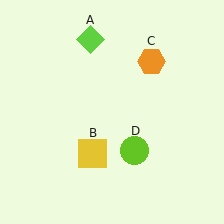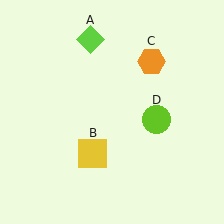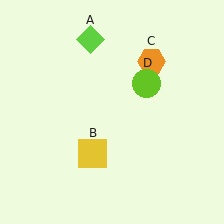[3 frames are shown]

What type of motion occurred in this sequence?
The lime circle (object D) rotated counterclockwise around the center of the scene.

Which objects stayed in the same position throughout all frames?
Lime diamond (object A) and yellow square (object B) and orange hexagon (object C) remained stationary.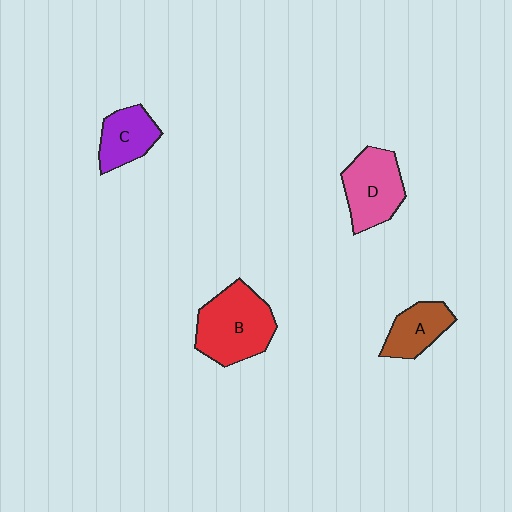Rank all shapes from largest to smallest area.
From largest to smallest: B (red), D (pink), C (purple), A (brown).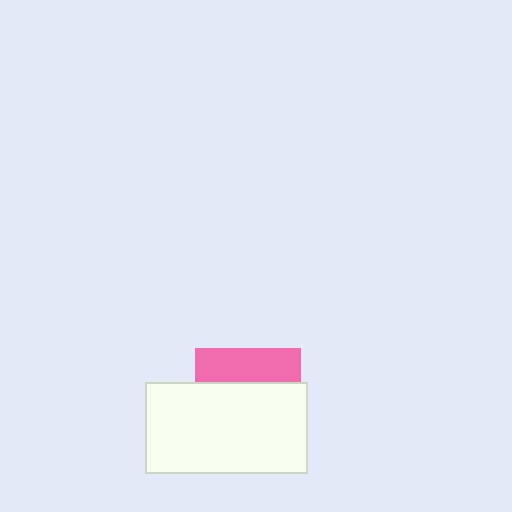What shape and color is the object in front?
The object in front is a white rectangle.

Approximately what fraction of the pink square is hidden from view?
Roughly 68% of the pink square is hidden behind the white rectangle.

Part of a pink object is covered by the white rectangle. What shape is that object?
It is a square.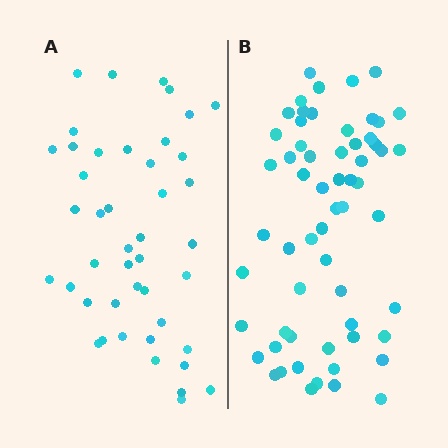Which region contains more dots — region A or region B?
Region B (the right region) has more dots.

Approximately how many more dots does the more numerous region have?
Region B has approximately 15 more dots than region A.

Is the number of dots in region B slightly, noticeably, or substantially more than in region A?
Region B has noticeably more, but not dramatically so. The ratio is roughly 1.4 to 1.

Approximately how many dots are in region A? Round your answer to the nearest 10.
About 40 dots. (The exact count is 44, which rounds to 40.)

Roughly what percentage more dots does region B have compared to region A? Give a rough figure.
About 35% more.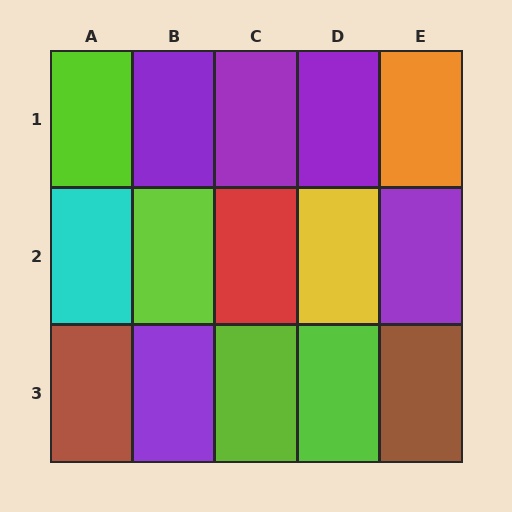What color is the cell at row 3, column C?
Lime.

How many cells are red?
1 cell is red.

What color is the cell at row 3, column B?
Purple.